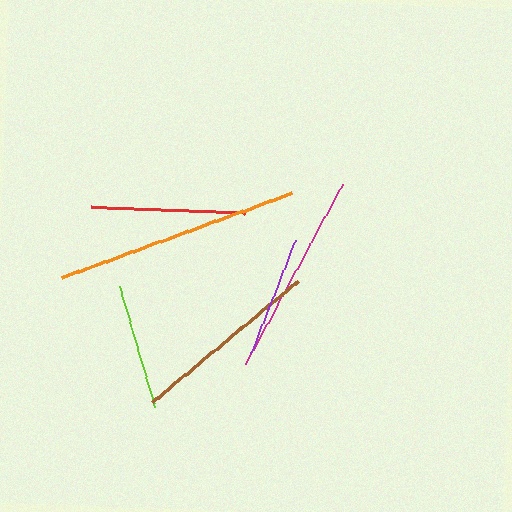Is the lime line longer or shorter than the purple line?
The lime line is longer than the purple line.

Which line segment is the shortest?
The purple line is the shortest at approximately 121 pixels.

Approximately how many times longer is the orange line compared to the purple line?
The orange line is approximately 2.0 times the length of the purple line.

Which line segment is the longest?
The orange line is the longest at approximately 245 pixels.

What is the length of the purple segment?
The purple segment is approximately 121 pixels long.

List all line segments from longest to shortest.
From longest to shortest: orange, magenta, brown, red, lime, purple.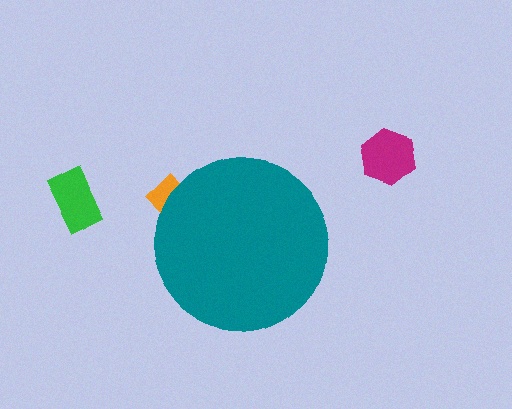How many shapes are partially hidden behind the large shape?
1 shape is partially hidden.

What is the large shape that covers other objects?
A teal circle.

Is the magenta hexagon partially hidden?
No, the magenta hexagon is fully visible.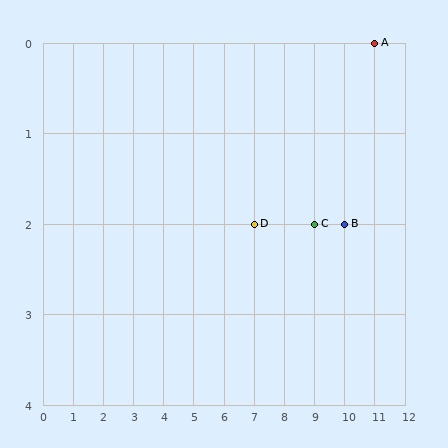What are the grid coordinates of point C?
Point C is at grid coordinates (9, 2).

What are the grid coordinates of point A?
Point A is at grid coordinates (11, 0).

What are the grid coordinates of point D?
Point D is at grid coordinates (7, 2).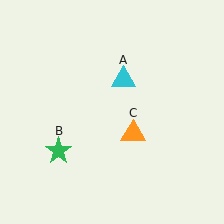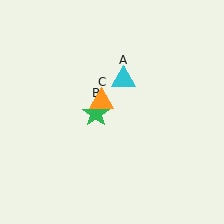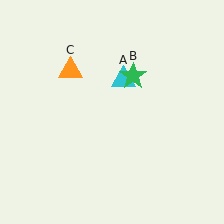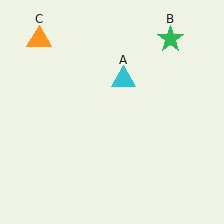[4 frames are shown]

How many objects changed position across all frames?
2 objects changed position: green star (object B), orange triangle (object C).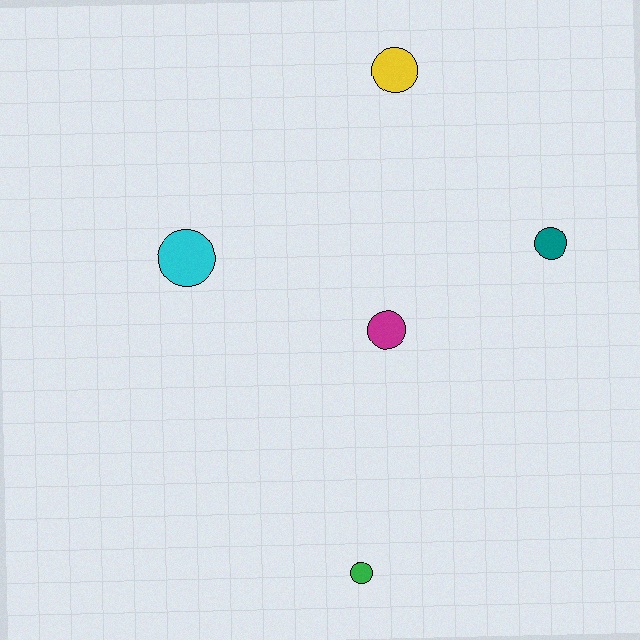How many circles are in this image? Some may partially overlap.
There are 5 circles.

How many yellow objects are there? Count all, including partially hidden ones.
There is 1 yellow object.